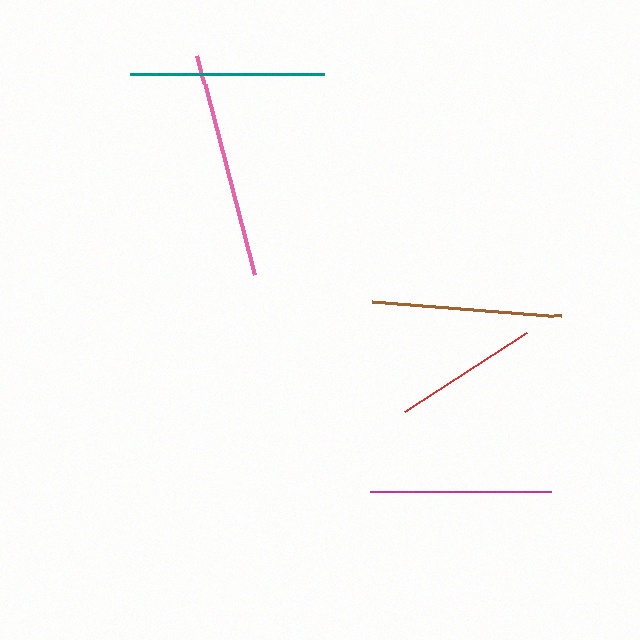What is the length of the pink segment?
The pink segment is approximately 226 pixels long.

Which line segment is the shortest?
The red line is the shortest at approximately 146 pixels.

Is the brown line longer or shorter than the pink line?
The pink line is longer than the brown line.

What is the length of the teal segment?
The teal segment is approximately 193 pixels long.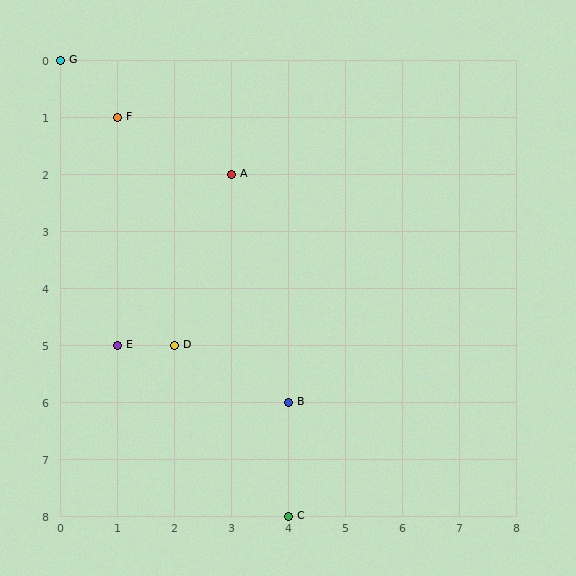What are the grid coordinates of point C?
Point C is at grid coordinates (4, 8).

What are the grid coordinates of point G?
Point G is at grid coordinates (0, 0).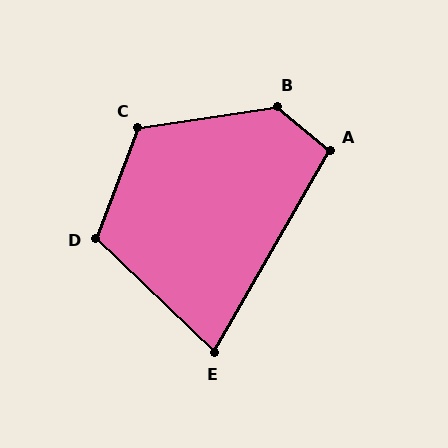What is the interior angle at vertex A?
Approximately 100 degrees (obtuse).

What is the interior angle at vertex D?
Approximately 113 degrees (obtuse).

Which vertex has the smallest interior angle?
E, at approximately 76 degrees.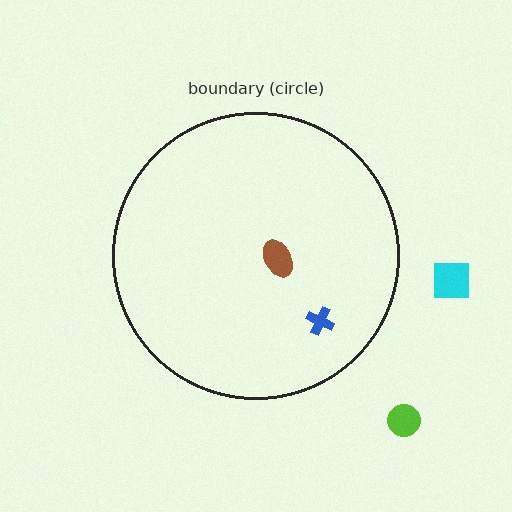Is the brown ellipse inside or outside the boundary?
Inside.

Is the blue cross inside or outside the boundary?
Inside.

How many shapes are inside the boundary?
2 inside, 2 outside.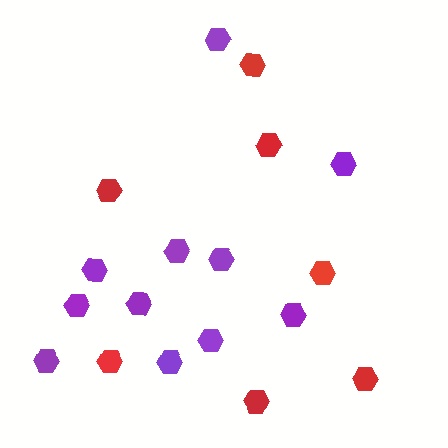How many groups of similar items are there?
There are 2 groups: one group of red hexagons (7) and one group of purple hexagons (11).